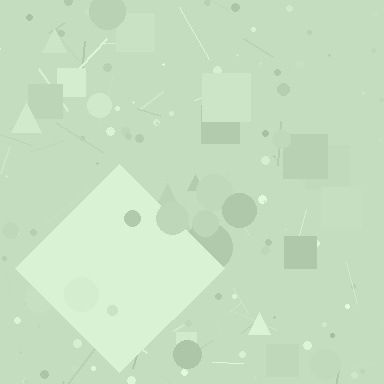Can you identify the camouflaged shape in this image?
The camouflaged shape is a diamond.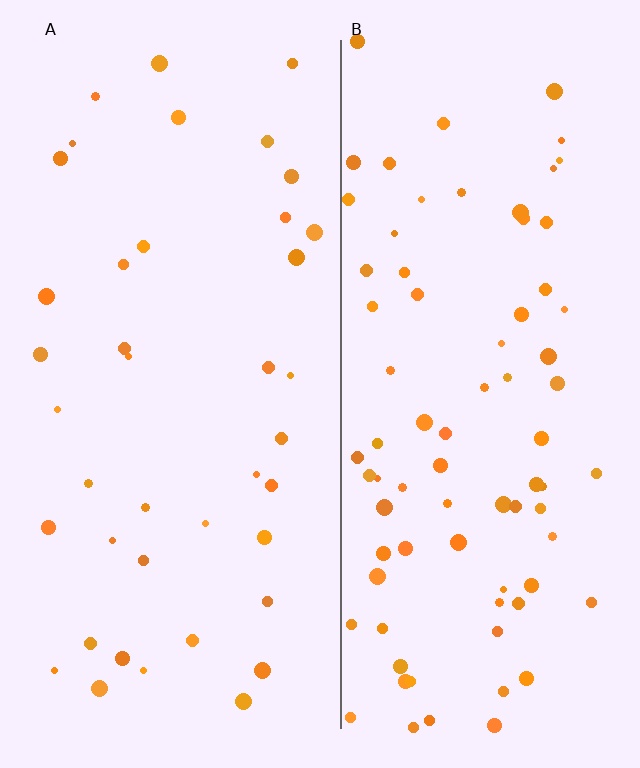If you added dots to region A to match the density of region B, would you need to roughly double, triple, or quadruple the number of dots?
Approximately double.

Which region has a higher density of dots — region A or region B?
B (the right).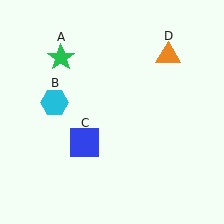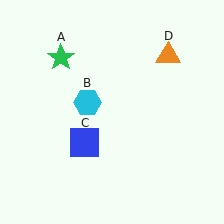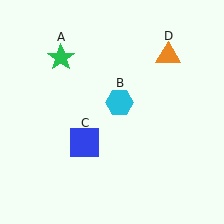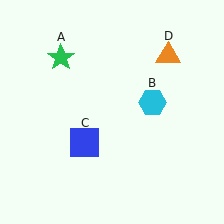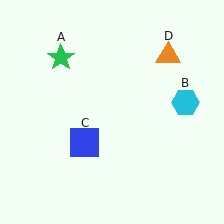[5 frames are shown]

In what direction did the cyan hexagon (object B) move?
The cyan hexagon (object B) moved right.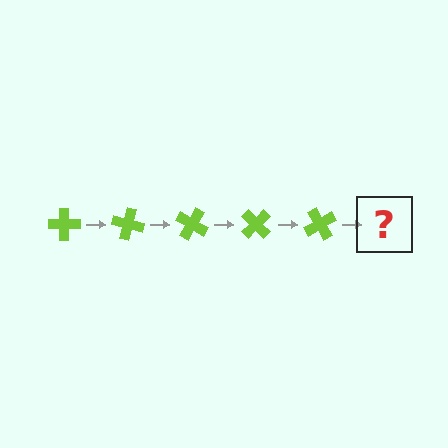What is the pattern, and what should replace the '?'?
The pattern is that the cross rotates 15 degrees each step. The '?' should be a lime cross rotated 75 degrees.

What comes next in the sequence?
The next element should be a lime cross rotated 75 degrees.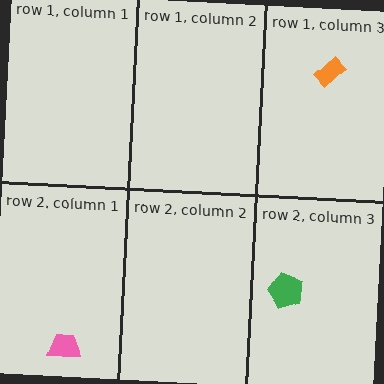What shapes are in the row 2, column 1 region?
The pink trapezoid.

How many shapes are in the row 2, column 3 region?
1.